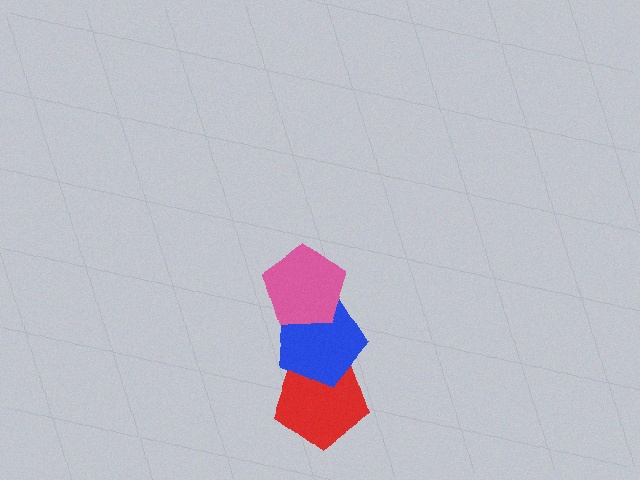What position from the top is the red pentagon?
The red pentagon is 3rd from the top.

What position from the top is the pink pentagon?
The pink pentagon is 1st from the top.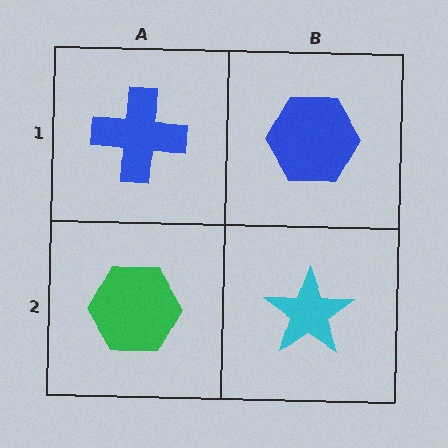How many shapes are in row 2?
2 shapes.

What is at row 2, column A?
A green hexagon.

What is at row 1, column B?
A blue hexagon.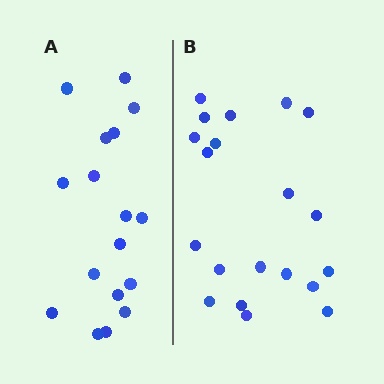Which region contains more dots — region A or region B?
Region B (the right region) has more dots.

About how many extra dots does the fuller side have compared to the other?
Region B has just a few more — roughly 2 or 3 more dots than region A.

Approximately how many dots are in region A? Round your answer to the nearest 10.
About 20 dots. (The exact count is 17, which rounds to 20.)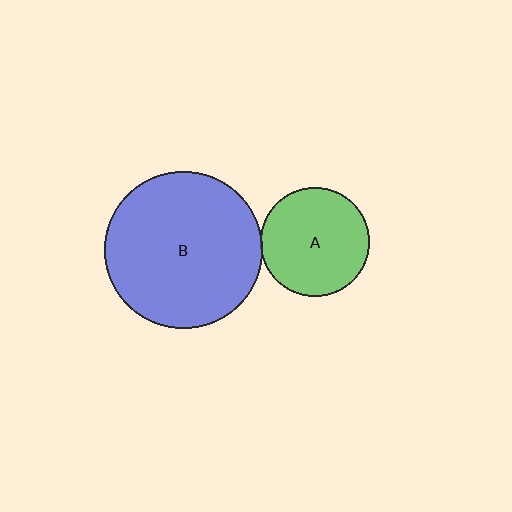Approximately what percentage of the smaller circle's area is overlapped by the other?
Approximately 5%.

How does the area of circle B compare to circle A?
Approximately 2.1 times.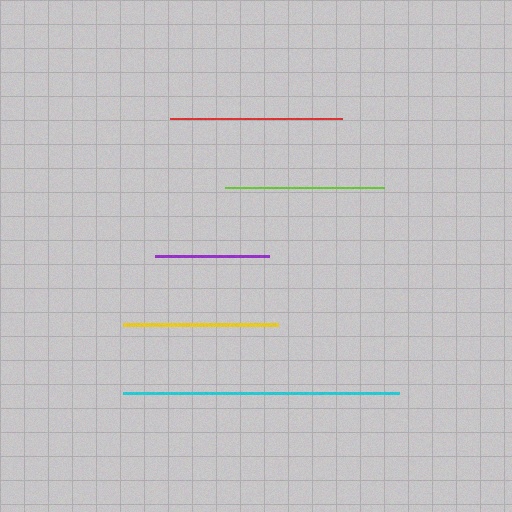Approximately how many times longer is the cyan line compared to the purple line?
The cyan line is approximately 2.4 times the length of the purple line.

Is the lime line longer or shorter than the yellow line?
The lime line is longer than the yellow line.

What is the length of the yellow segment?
The yellow segment is approximately 155 pixels long.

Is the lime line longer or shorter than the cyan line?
The cyan line is longer than the lime line.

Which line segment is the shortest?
The purple line is the shortest at approximately 115 pixels.